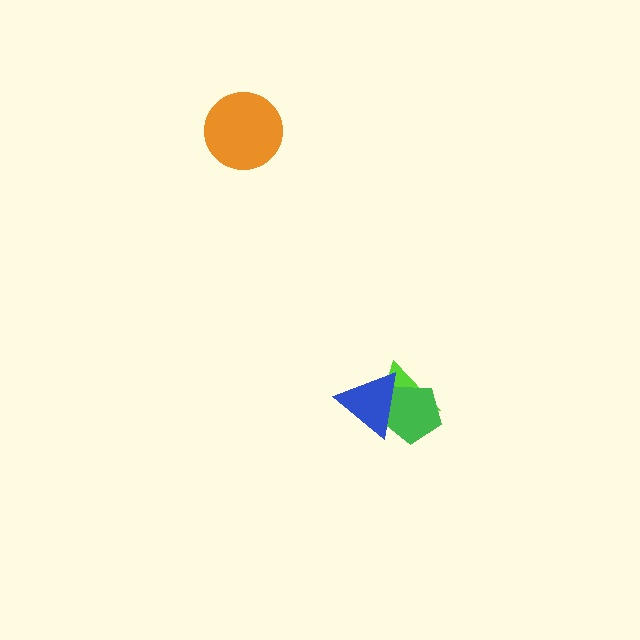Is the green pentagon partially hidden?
Yes, it is partially covered by another shape.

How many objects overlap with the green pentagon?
2 objects overlap with the green pentagon.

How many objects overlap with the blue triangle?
2 objects overlap with the blue triangle.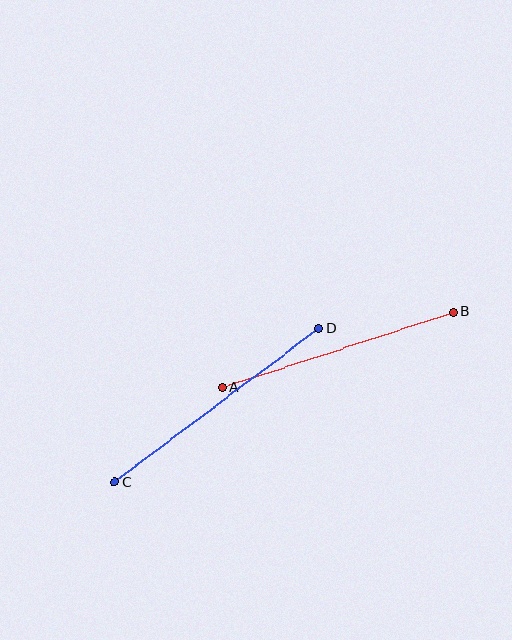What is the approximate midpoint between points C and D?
The midpoint is at approximately (217, 405) pixels.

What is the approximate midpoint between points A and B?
The midpoint is at approximately (338, 350) pixels.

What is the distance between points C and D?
The distance is approximately 256 pixels.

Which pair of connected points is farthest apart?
Points C and D are farthest apart.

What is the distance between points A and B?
The distance is approximately 243 pixels.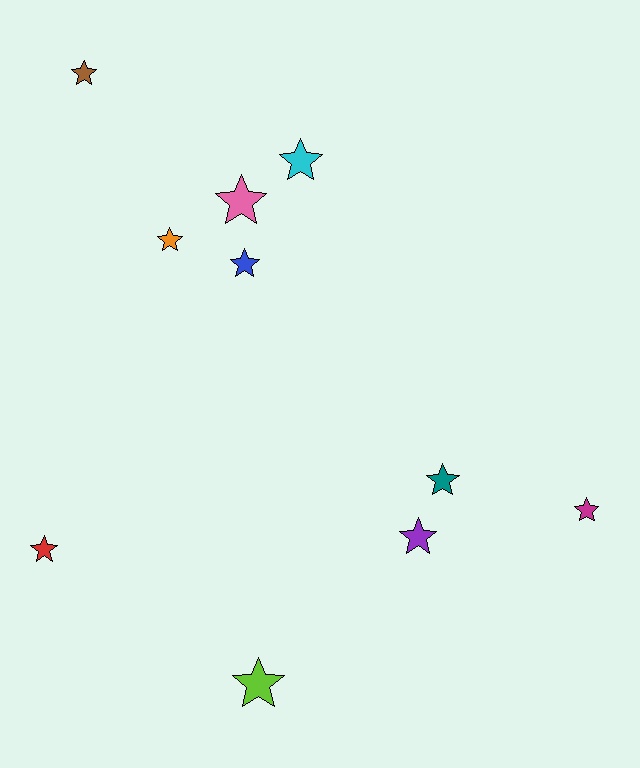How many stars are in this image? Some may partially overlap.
There are 10 stars.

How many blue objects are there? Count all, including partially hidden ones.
There is 1 blue object.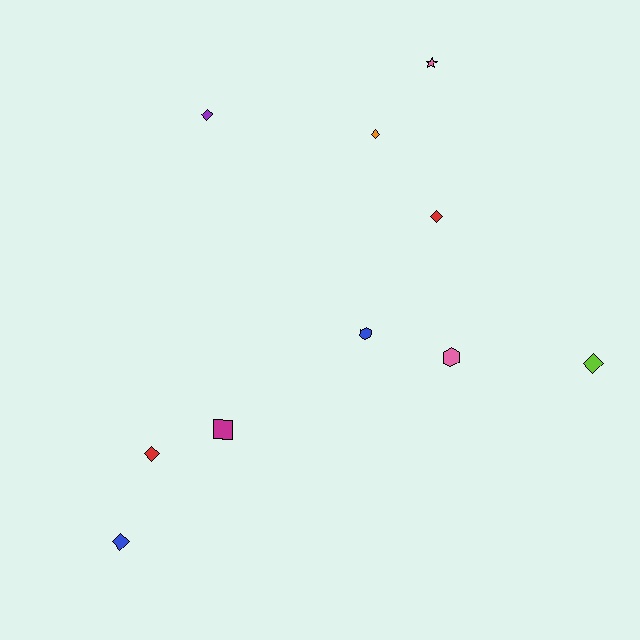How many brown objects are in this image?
There are no brown objects.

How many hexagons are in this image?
There are 2 hexagons.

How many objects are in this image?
There are 10 objects.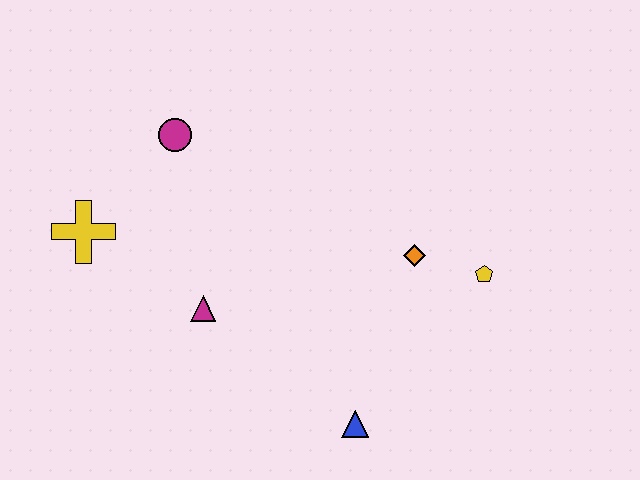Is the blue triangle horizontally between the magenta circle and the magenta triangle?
No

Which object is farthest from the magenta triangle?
The yellow pentagon is farthest from the magenta triangle.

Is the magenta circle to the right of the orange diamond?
No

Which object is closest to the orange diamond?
The yellow pentagon is closest to the orange diamond.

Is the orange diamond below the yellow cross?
Yes